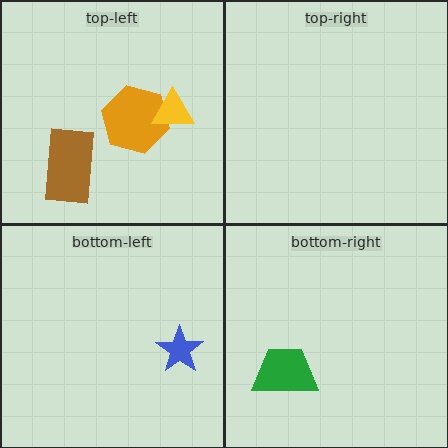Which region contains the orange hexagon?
The top-left region.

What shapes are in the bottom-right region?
The green trapezoid.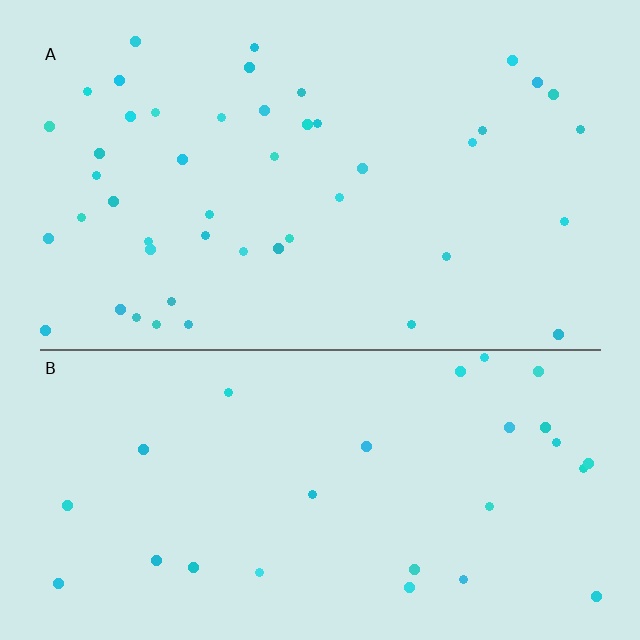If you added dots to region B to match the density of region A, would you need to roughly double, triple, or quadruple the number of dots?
Approximately double.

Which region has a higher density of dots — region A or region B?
A (the top).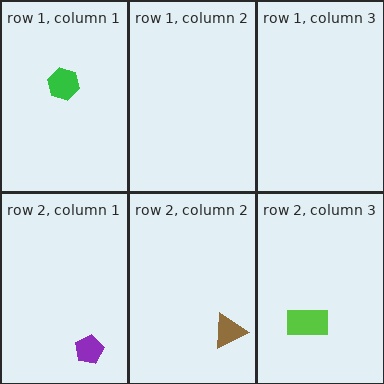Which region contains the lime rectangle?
The row 2, column 3 region.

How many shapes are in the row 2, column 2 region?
1.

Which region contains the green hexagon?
The row 1, column 1 region.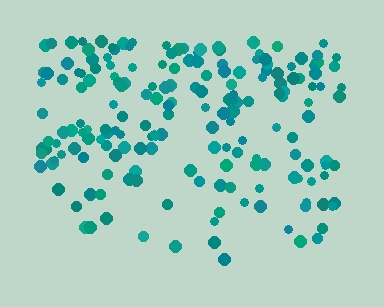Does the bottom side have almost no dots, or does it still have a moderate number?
Still a moderate number, just noticeably fewer than the top.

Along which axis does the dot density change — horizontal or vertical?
Vertical.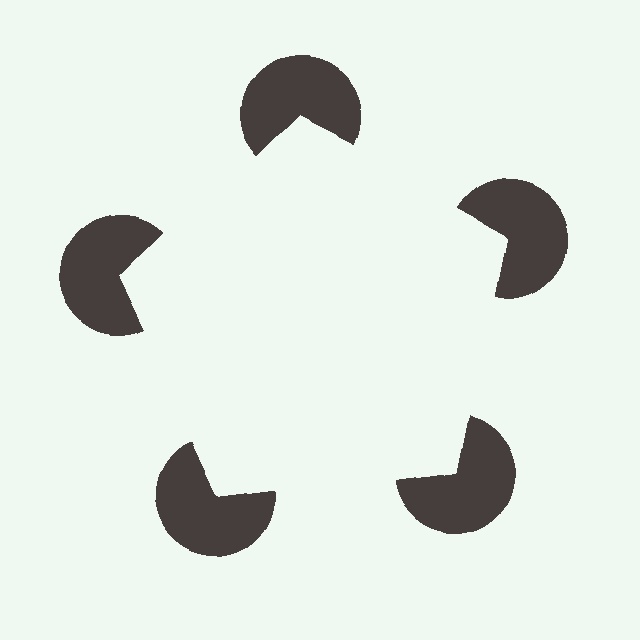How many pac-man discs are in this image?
There are 5 — one at each vertex of the illusory pentagon.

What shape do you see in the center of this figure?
An illusory pentagon — its edges are inferred from the aligned wedge cuts in the pac-man discs, not physically drawn.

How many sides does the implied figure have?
5 sides.